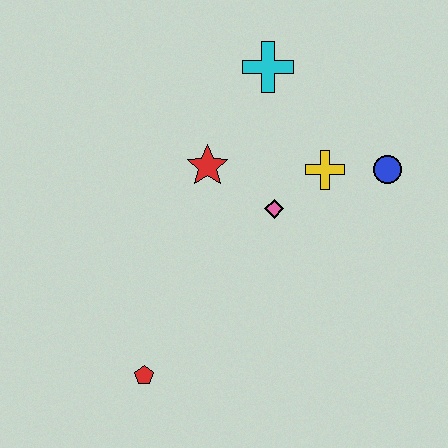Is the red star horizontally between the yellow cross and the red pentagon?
Yes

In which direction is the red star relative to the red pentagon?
The red star is above the red pentagon.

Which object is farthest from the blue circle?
The red pentagon is farthest from the blue circle.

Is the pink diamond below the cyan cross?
Yes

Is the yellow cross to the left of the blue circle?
Yes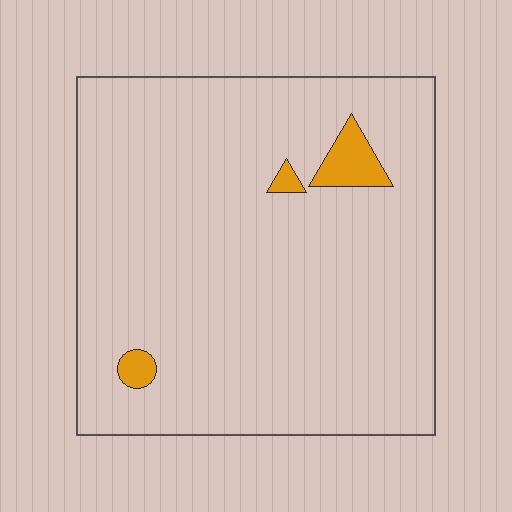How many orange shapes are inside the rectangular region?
3.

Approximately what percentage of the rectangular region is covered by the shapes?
Approximately 5%.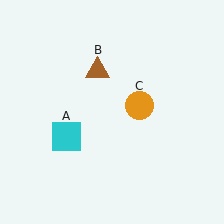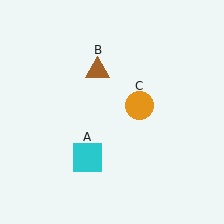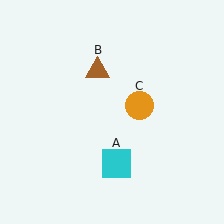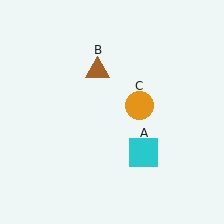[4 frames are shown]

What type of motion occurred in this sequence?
The cyan square (object A) rotated counterclockwise around the center of the scene.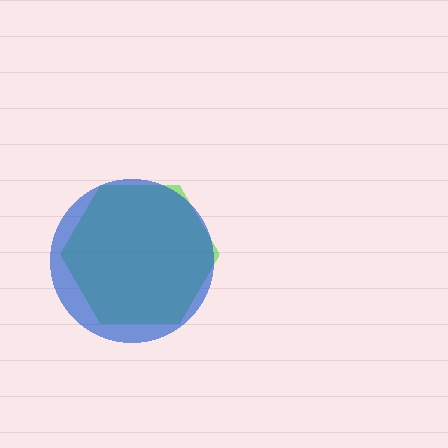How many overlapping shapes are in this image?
There are 2 overlapping shapes in the image.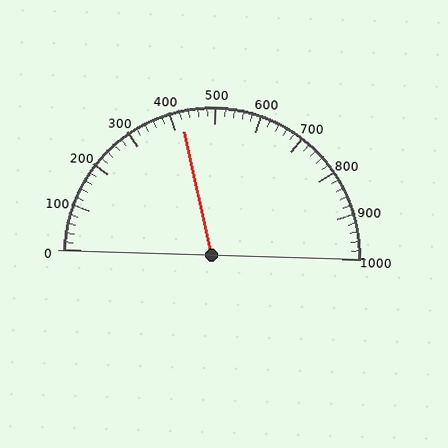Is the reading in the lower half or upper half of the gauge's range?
The reading is in the lower half of the range (0 to 1000).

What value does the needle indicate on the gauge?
The needle indicates approximately 420.